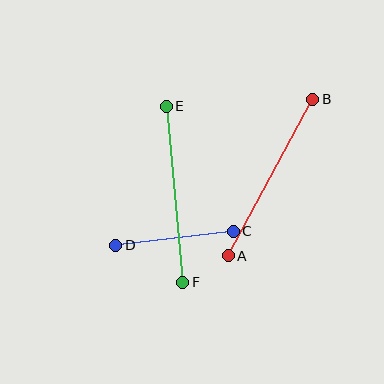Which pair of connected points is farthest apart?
Points A and B are farthest apart.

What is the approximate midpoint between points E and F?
The midpoint is at approximately (174, 194) pixels.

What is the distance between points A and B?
The distance is approximately 178 pixels.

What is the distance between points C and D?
The distance is approximately 118 pixels.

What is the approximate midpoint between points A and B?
The midpoint is at approximately (270, 178) pixels.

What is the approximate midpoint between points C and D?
The midpoint is at approximately (175, 238) pixels.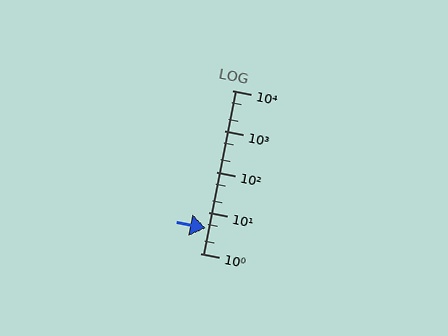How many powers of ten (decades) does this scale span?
The scale spans 4 decades, from 1 to 10000.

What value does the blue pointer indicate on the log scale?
The pointer indicates approximately 4.1.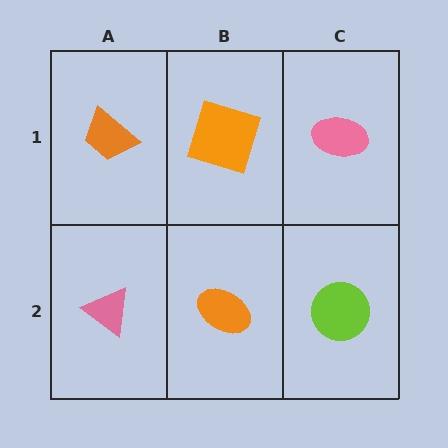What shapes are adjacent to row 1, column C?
A lime circle (row 2, column C), an orange square (row 1, column B).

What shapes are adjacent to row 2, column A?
An orange trapezoid (row 1, column A), an orange ellipse (row 2, column B).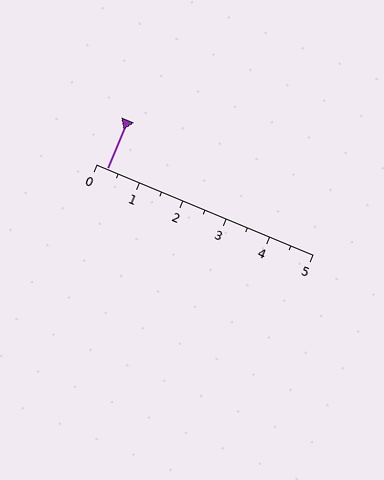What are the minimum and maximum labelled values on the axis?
The axis runs from 0 to 5.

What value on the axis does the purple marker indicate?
The marker indicates approximately 0.2.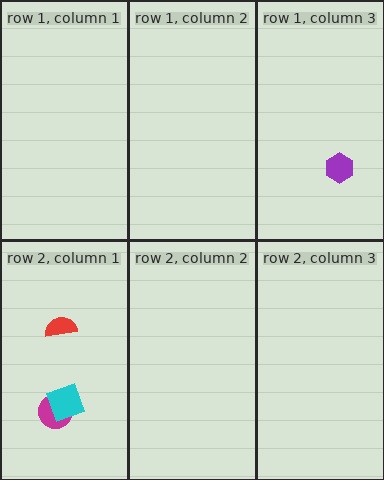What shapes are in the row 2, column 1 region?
The red semicircle, the magenta circle, the cyan diamond.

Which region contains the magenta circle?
The row 2, column 1 region.